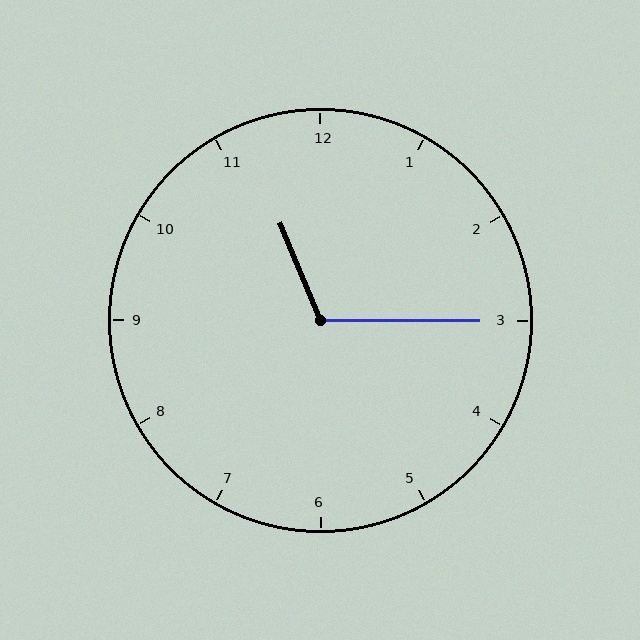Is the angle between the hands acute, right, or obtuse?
It is obtuse.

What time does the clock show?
11:15.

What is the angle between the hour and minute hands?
Approximately 112 degrees.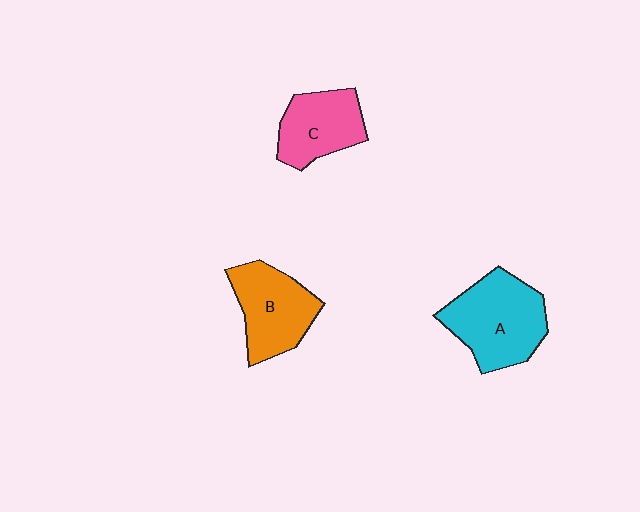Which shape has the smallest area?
Shape C (pink).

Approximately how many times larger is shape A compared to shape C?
Approximately 1.4 times.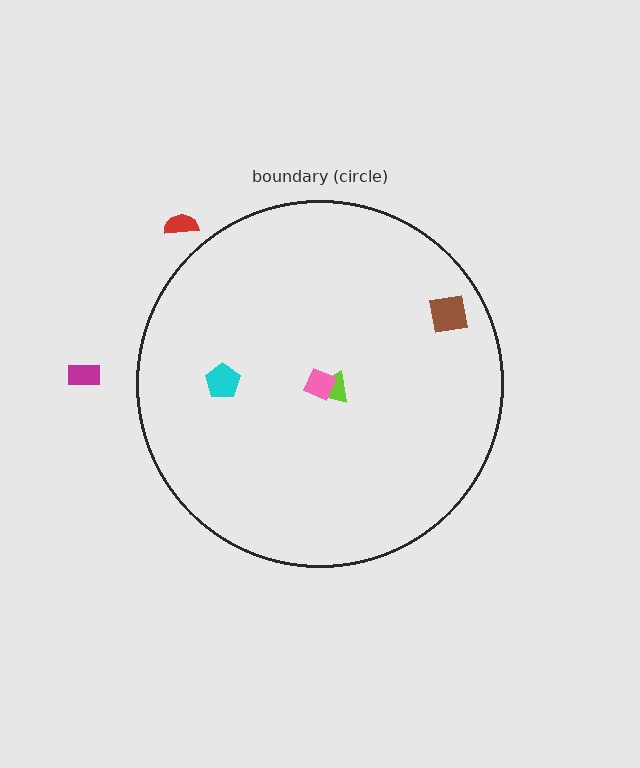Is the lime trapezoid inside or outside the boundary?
Inside.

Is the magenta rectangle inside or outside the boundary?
Outside.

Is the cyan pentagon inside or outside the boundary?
Inside.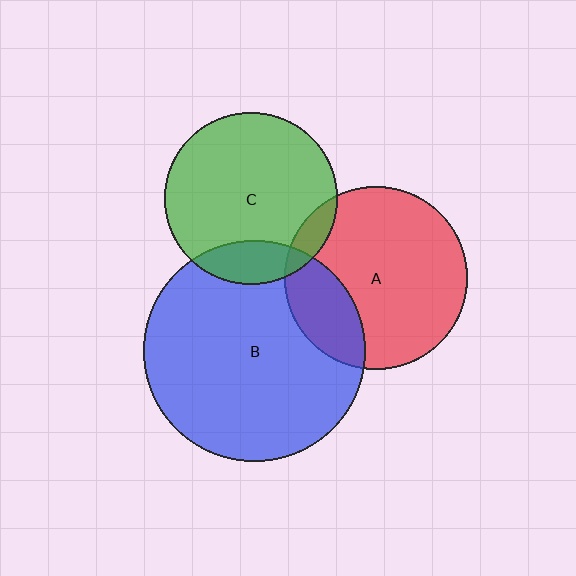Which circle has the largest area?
Circle B (blue).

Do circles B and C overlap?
Yes.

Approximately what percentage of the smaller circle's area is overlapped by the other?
Approximately 15%.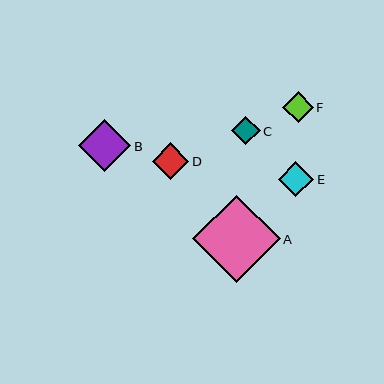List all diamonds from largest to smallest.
From largest to smallest: A, B, D, E, F, C.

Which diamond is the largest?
Diamond A is the largest with a size of approximately 87 pixels.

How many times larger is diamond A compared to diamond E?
Diamond A is approximately 2.5 times the size of diamond E.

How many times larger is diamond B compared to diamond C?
Diamond B is approximately 1.8 times the size of diamond C.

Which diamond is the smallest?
Diamond C is the smallest with a size of approximately 29 pixels.